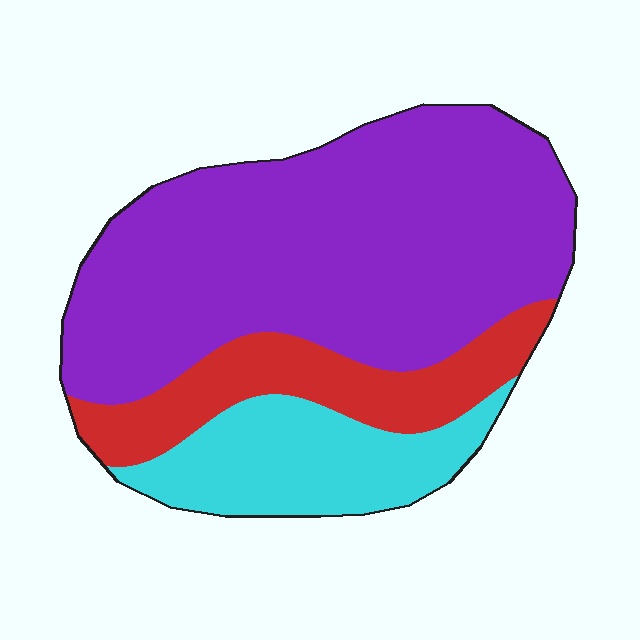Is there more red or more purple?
Purple.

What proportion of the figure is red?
Red covers 18% of the figure.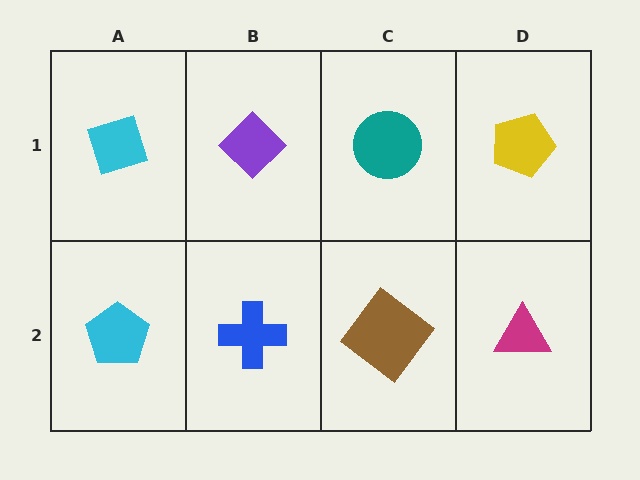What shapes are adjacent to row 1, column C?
A brown diamond (row 2, column C), a purple diamond (row 1, column B), a yellow pentagon (row 1, column D).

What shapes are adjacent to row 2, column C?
A teal circle (row 1, column C), a blue cross (row 2, column B), a magenta triangle (row 2, column D).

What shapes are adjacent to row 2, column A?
A cyan diamond (row 1, column A), a blue cross (row 2, column B).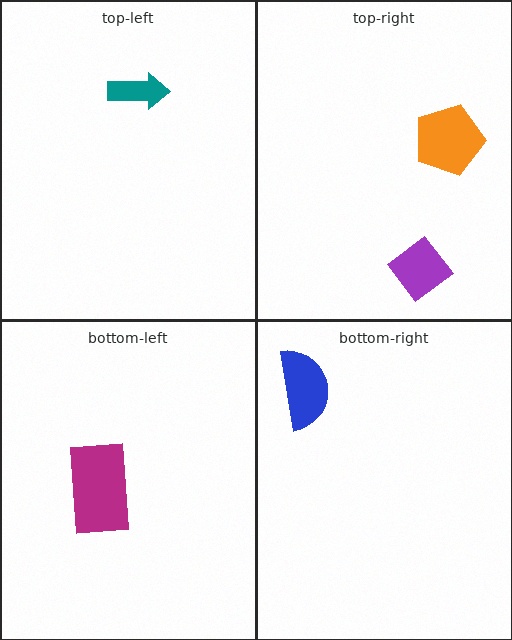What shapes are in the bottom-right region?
The blue semicircle.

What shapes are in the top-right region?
The purple diamond, the orange pentagon.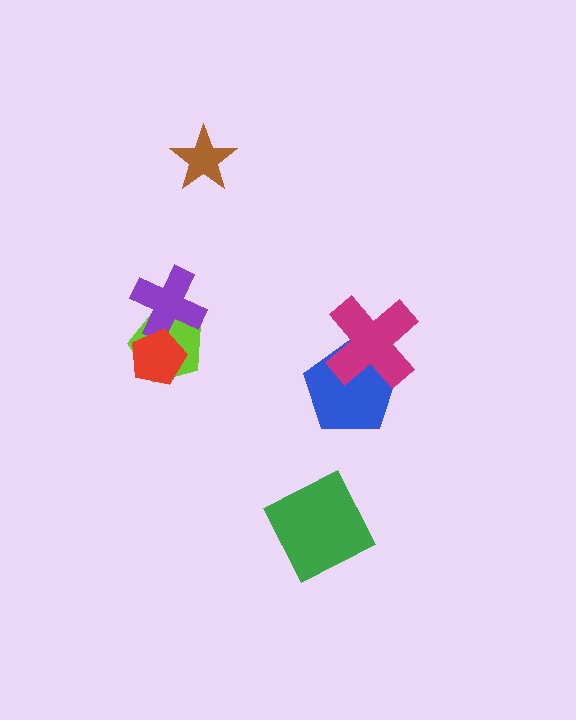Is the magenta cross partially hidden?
No, no other shape covers it.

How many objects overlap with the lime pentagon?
2 objects overlap with the lime pentagon.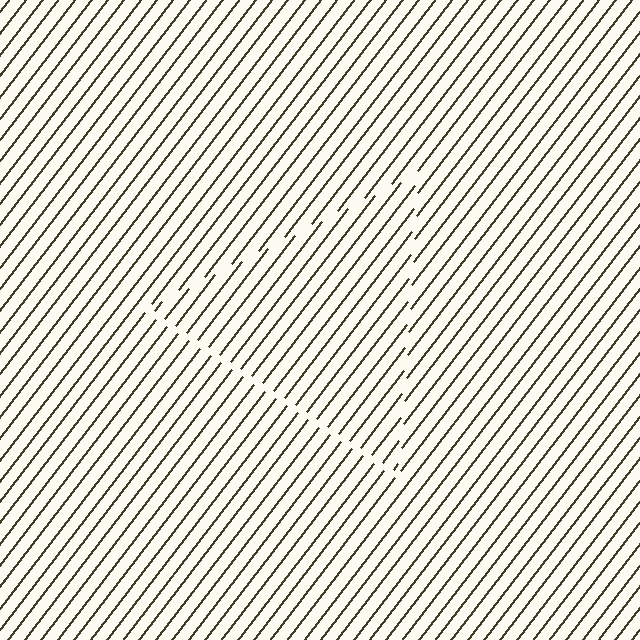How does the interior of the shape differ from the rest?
The interior of the shape contains the same grating, shifted by half a period — the contour is defined by the phase discontinuity where line-ends from the inner and outer gratings abut.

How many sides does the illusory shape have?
3 sides — the line-ends trace a triangle.